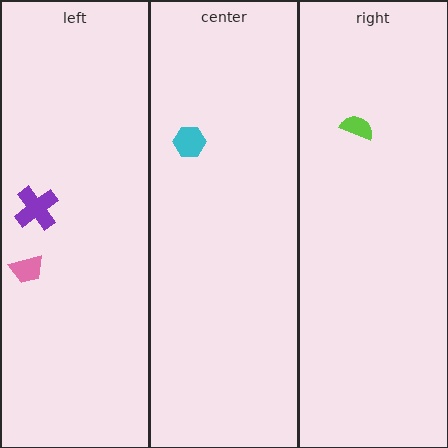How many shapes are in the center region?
1.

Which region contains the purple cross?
The left region.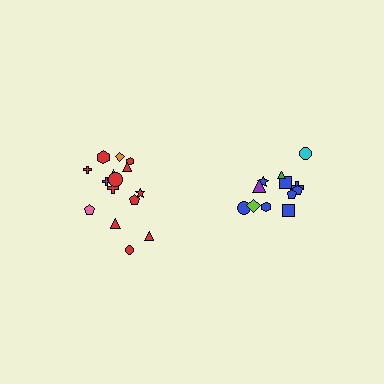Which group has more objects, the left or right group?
The left group.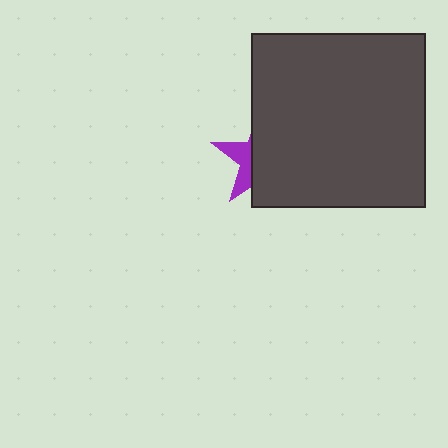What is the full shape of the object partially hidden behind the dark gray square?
The partially hidden object is a purple star.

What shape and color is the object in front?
The object in front is a dark gray square.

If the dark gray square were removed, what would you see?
You would see the complete purple star.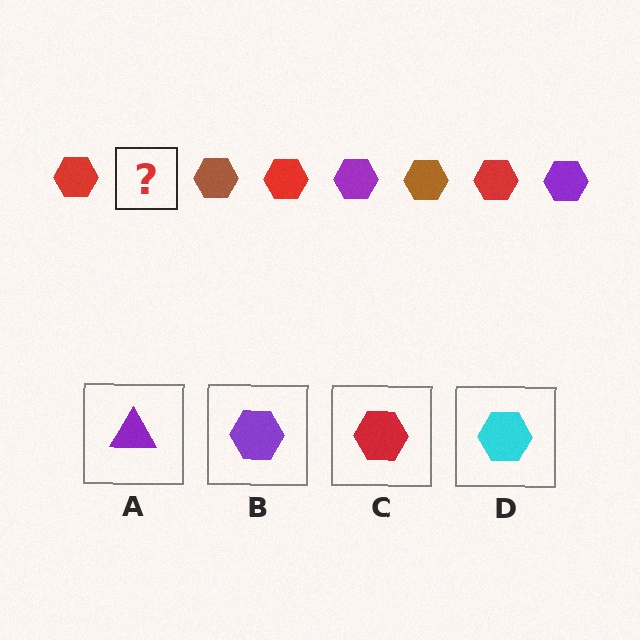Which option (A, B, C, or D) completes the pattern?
B.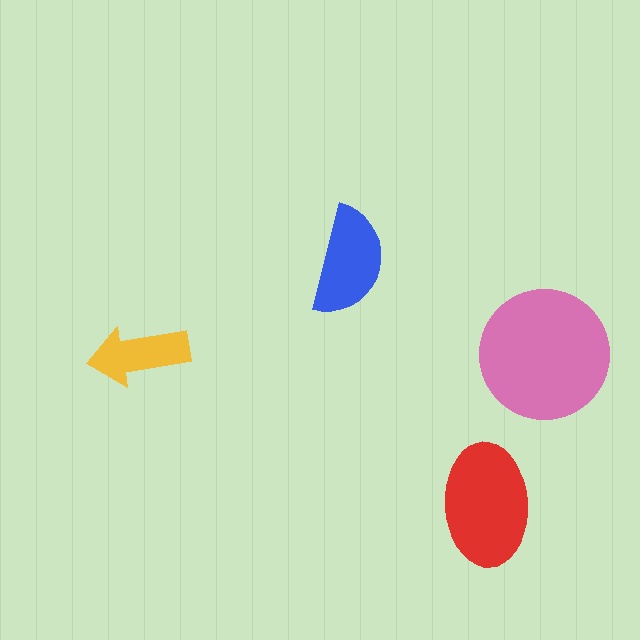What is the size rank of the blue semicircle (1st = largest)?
3rd.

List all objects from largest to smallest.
The pink circle, the red ellipse, the blue semicircle, the yellow arrow.